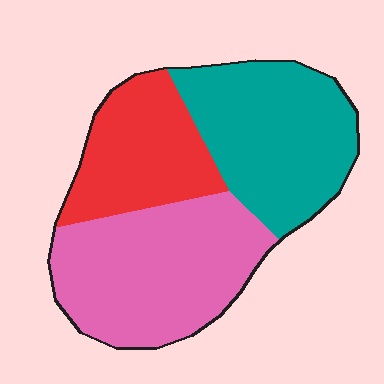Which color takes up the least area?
Red, at roughly 25%.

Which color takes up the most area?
Pink, at roughly 40%.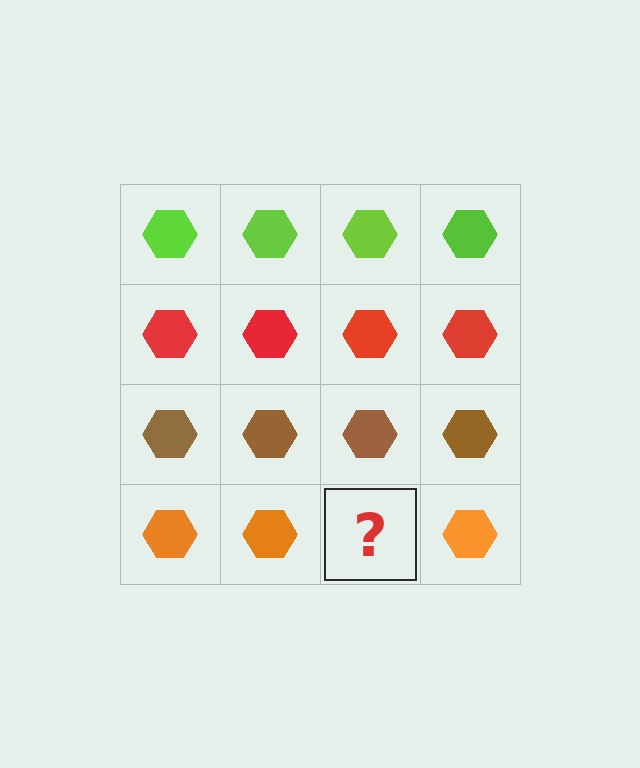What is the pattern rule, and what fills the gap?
The rule is that each row has a consistent color. The gap should be filled with an orange hexagon.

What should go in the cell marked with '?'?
The missing cell should contain an orange hexagon.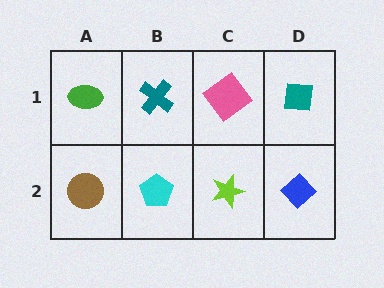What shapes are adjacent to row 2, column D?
A teal square (row 1, column D), a lime star (row 2, column C).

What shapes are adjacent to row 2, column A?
A green ellipse (row 1, column A), a cyan pentagon (row 2, column B).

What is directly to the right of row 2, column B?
A lime star.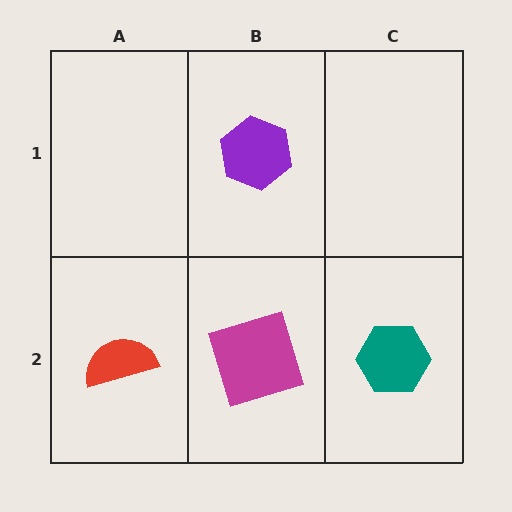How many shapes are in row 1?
1 shape.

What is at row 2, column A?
A red semicircle.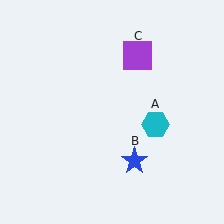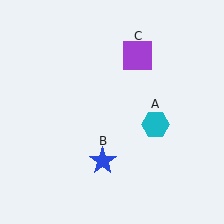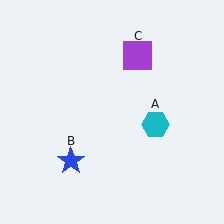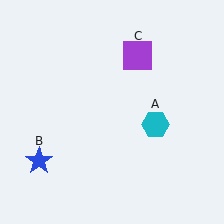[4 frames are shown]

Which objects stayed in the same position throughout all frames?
Cyan hexagon (object A) and purple square (object C) remained stationary.